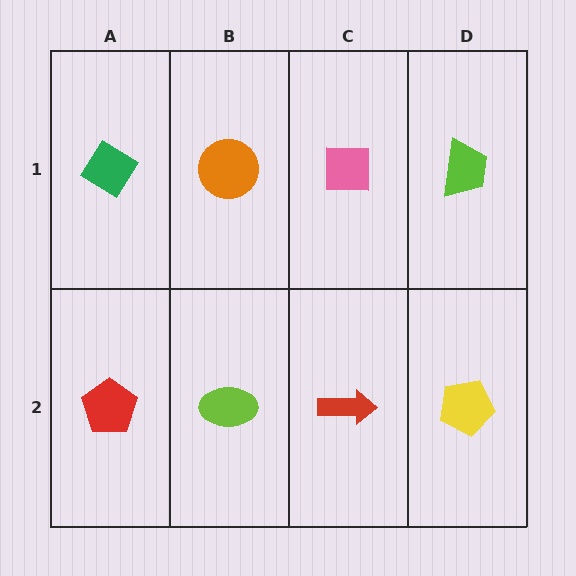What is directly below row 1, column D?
A yellow pentagon.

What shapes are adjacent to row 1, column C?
A red arrow (row 2, column C), an orange circle (row 1, column B), a lime trapezoid (row 1, column D).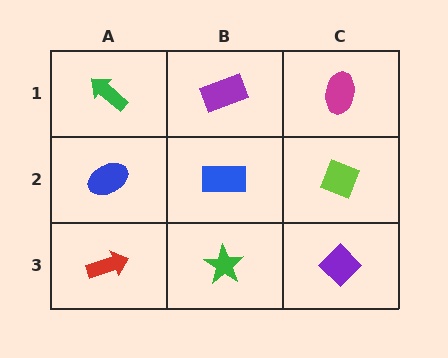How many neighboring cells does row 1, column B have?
3.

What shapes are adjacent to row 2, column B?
A purple rectangle (row 1, column B), a green star (row 3, column B), a blue ellipse (row 2, column A), a lime diamond (row 2, column C).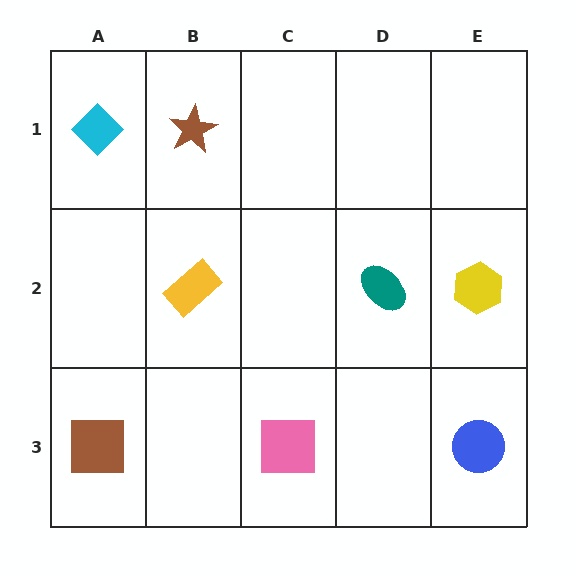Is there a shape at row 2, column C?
No, that cell is empty.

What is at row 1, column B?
A brown star.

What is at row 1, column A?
A cyan diamond.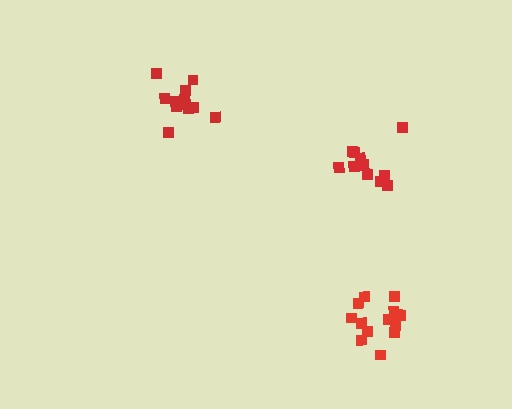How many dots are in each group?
Group 1: 12 dots, Group 2: 12 dots, Group 3: 14 dots (38 total).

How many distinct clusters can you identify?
There are 3 distinct clusters.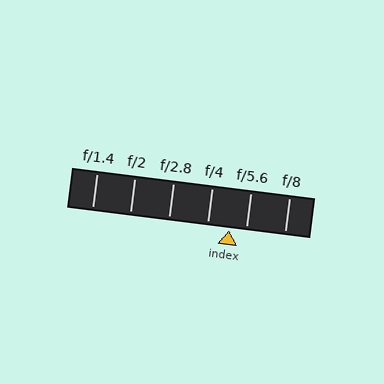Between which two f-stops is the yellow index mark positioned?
The index mark is between f/4 and f/5.6.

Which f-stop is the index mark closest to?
The index mark is closest to f/5.6.